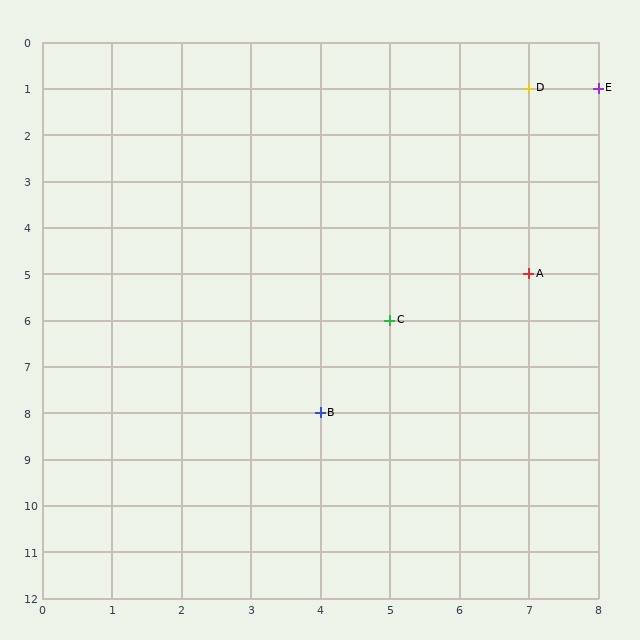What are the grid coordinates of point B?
Point B is at grid coordinates (4, 8).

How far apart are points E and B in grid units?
Points E and B are 4 columns and 7 rows apart (about 8.1 grid units diagonally).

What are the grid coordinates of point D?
Point D is at grid coordinates (7, 1).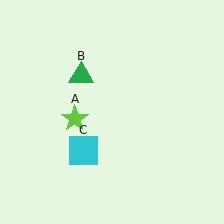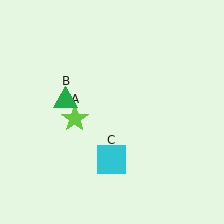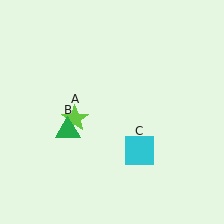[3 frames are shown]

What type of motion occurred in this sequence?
The green triangle (object B), cyan square (object C) rotated counterclockwise around the center of the scene.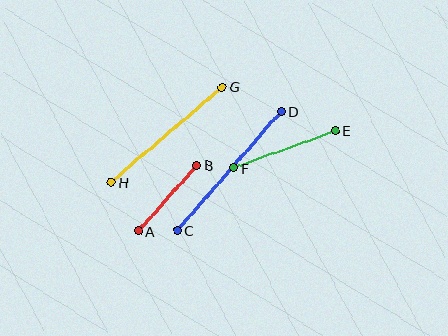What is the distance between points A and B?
The distance is approximately 88 pixels.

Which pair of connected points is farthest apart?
Points C and D are farthest apart.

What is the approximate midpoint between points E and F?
The midpoint is at approximately (285, 149) pixels.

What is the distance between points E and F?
The distance is approximately 108 pixels.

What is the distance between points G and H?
The distance is approximately 146 pixels.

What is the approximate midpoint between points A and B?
The midpoint is at approximately (167, 198) pixels.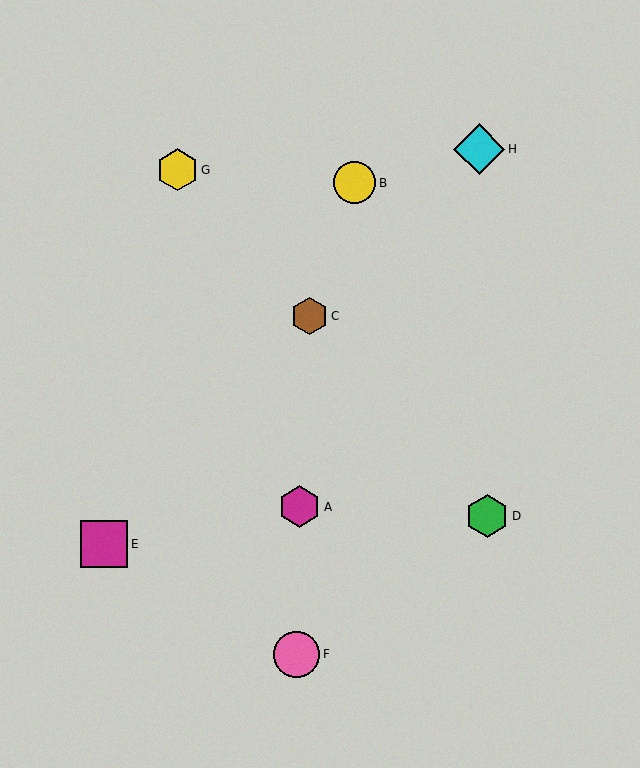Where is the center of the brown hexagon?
The center of the brown hexagon is at (309, 316).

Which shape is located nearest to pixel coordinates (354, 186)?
The yellow circle (labeled B) at (355, 183) is nearest to that location.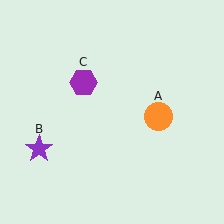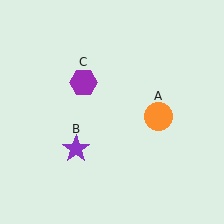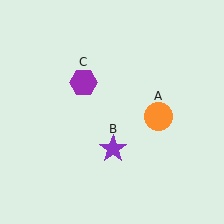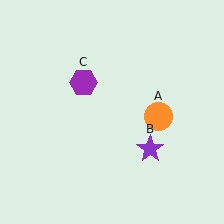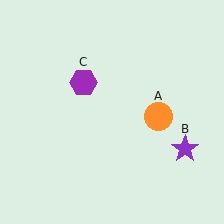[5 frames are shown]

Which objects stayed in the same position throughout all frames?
Orange circle (object A) and purple hexagon (object C) remained stationary.